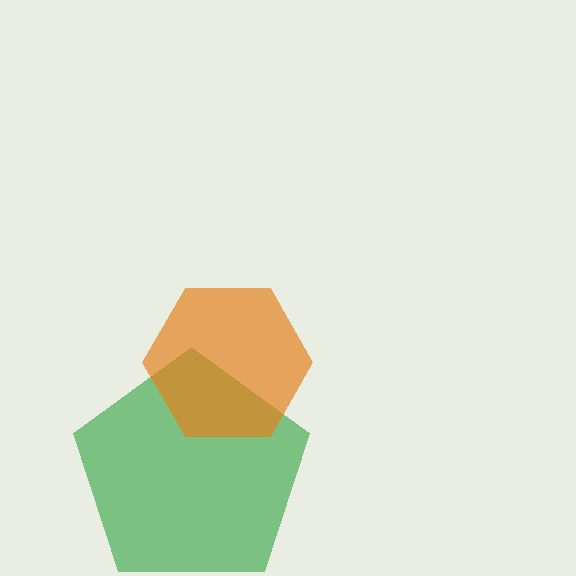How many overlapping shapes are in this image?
There are 2 overlapping shapes in the image.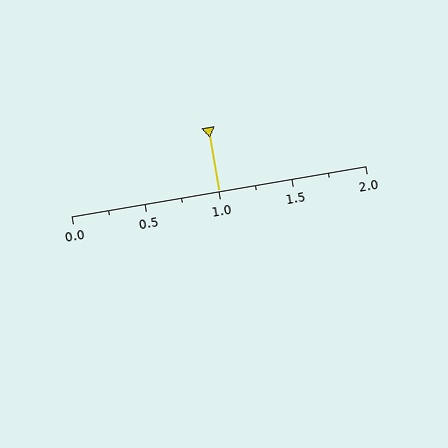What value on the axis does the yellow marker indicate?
The marker indicates approximately 1.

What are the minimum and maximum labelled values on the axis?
The axis runs from 0.0 to 2.0.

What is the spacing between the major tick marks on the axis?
The major ticks are spaced 0.5 apart.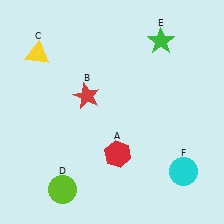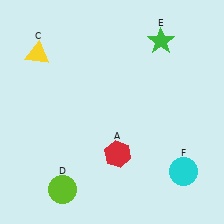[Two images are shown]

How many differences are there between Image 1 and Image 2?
There is 1 difference between the two images.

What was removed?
The red star (B) was removed in Image 2.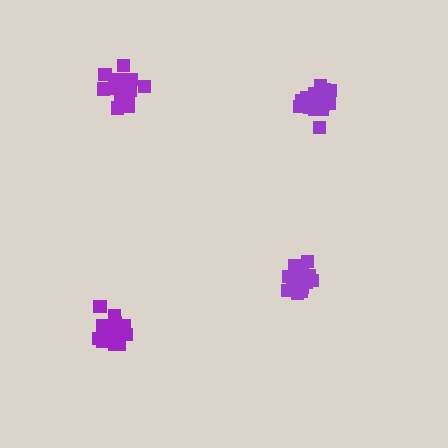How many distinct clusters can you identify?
There are 4 distinct clusters.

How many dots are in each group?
Group 1: 18 dots, Group 2: 18 dots, Group 3: 16 dots, Group 4: 21 dots (73 total).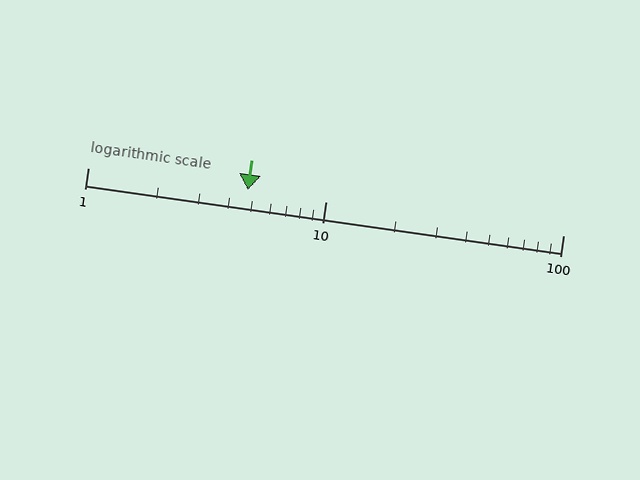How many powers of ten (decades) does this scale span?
The scale spans 2 decades, from 1 to 100.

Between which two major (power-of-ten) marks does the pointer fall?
The pointer is between 1 and 10.